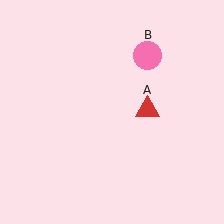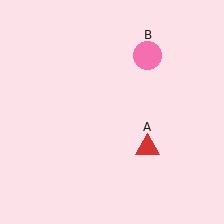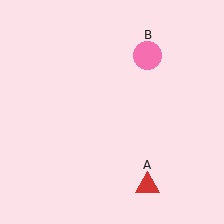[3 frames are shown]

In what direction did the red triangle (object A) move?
The red triangle (object A) moved down.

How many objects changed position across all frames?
1 object changed position: red triangle (object A).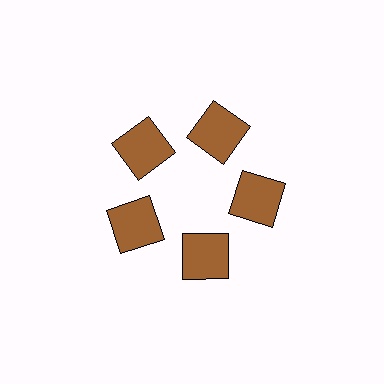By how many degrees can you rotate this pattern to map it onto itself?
The pattern maps onto itself every 72 degrees of rotation.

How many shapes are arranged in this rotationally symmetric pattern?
There are 5 shapes, arranged in 5 groups of 1.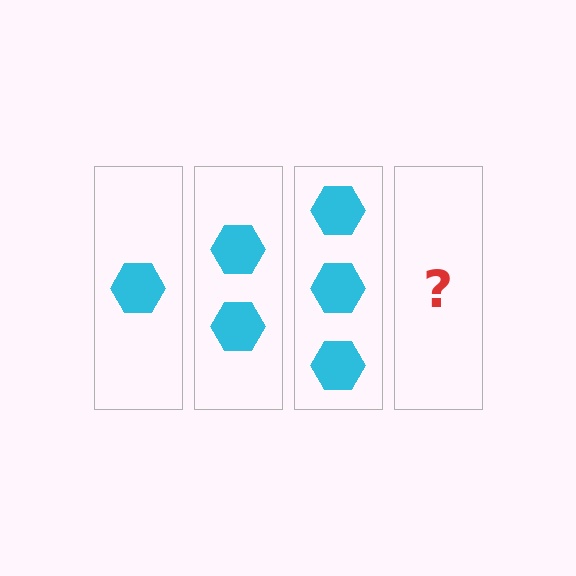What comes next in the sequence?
The next element should be 4 hexagons.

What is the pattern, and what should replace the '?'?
The pattern is that each step adds one more hexagon. The '?' should be 4 hexagons.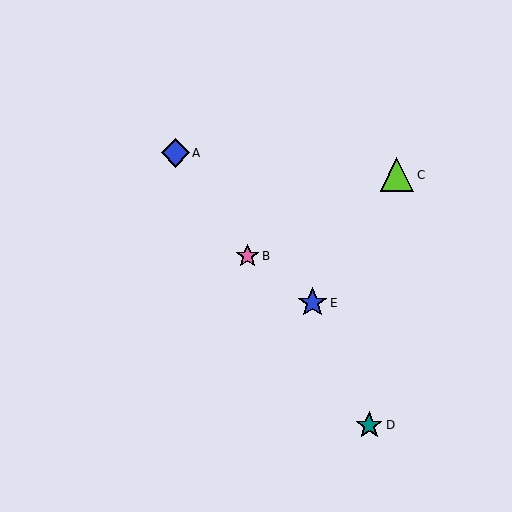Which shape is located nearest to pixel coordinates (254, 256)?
The pink star (labeled B) at (247, 256) is nearest to that location.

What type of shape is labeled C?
Shape C is a lime triangle.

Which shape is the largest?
The lime triangle (labeled C) is the largest.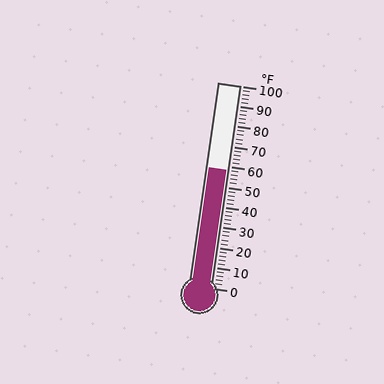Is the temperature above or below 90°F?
The temperature is below 90°F.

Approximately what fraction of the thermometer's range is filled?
The thermometer is filled to approximately 60% of its range.